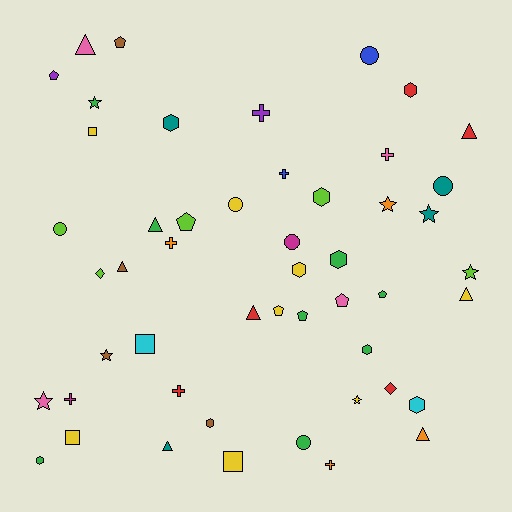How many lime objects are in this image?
There are 5 lime objects.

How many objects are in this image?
There are 50 objects.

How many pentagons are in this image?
There are 7 pentagons.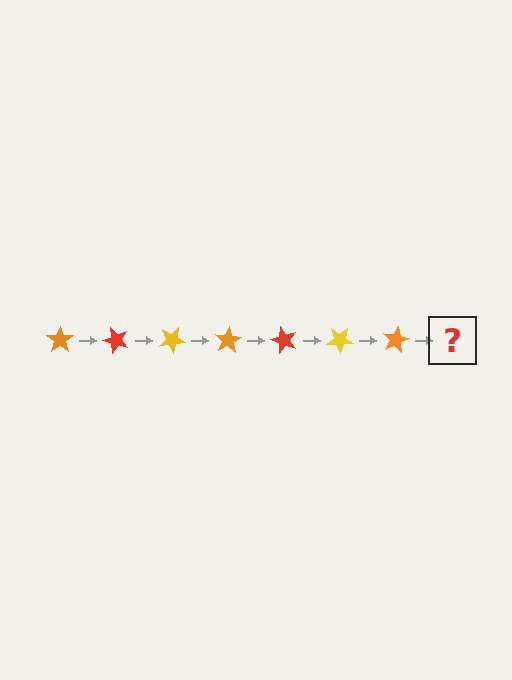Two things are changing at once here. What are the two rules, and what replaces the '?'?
The two rules are that it rotates 50 degrees each step and the color cycles through orange, red, and yellow. The '?' should be a red star, rotated 350 degrees from the start.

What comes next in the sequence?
The next element should be a red star, rotated 350 degrees from the start.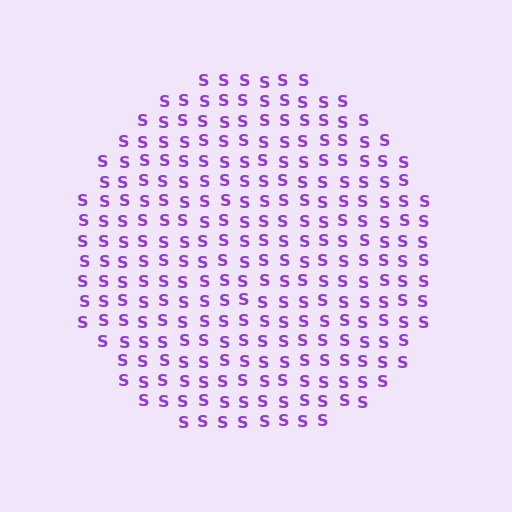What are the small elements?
The small elements are letter S's.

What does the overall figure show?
The overall figure shows a circle.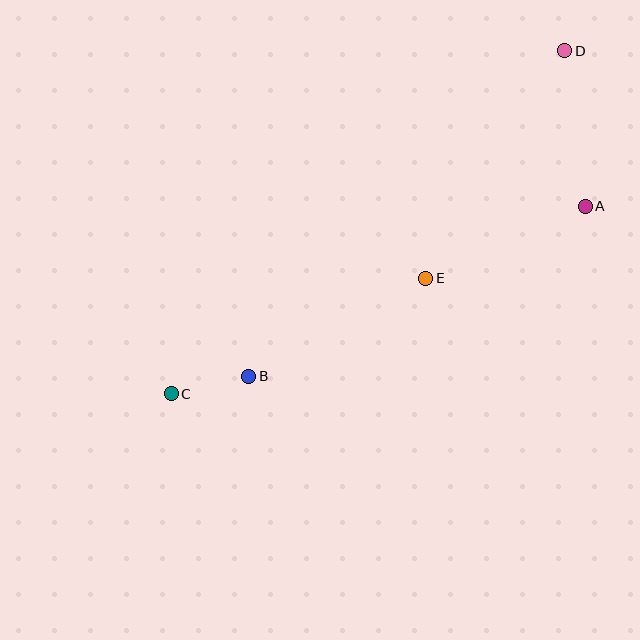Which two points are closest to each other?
Points B and C are closest to each other.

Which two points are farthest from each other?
Points C and D are farthest from each other.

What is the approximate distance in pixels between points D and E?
The distance between D and E is approximately 267 pixels.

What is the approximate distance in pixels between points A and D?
The distance between A and D is approximately 157 pixels.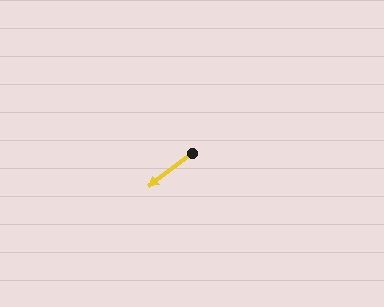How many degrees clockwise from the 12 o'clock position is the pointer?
Approximately 233 degrees.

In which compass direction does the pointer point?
Southwest.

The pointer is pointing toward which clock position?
Roughly 8 o'clock.